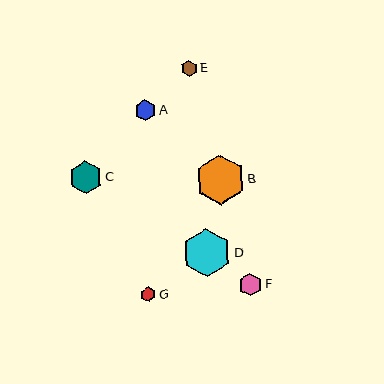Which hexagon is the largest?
Hexagon B is the largest with a size of approximately 49 pixels.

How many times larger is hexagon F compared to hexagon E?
Hexagon F is approximately 1.4 times the size of hexagon E.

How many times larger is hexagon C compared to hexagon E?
Hexagon C is approximately 2.0 times the size of hexagon E.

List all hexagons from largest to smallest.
From largest to smallest: B, D, C, F, A, E, G.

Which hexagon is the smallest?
Hexagon G is the smallest with a size of approximately 15 pixels.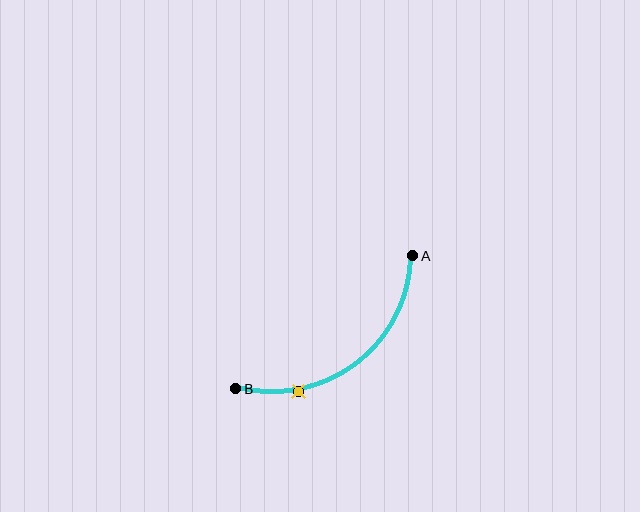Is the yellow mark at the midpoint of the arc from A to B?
No. The yellow mark lies on the arc but is closer to endpoint B. The arc midpoint would be at the point on the curve equidistant along the arc from both A and B.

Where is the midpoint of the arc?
The arc midpoint is the point on the curve farthest from the straight line joining A and B. It sits below and to the right of that line.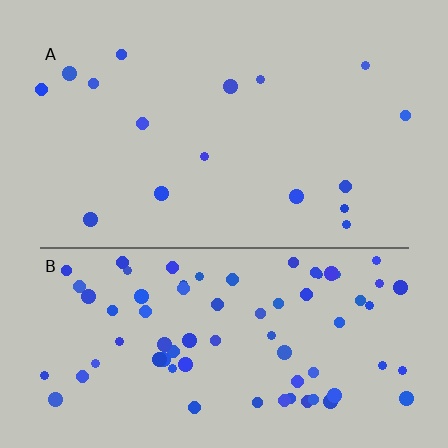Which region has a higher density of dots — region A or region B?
B (the bottom).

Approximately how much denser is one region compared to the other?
Approximately 4.5× — region B over region A.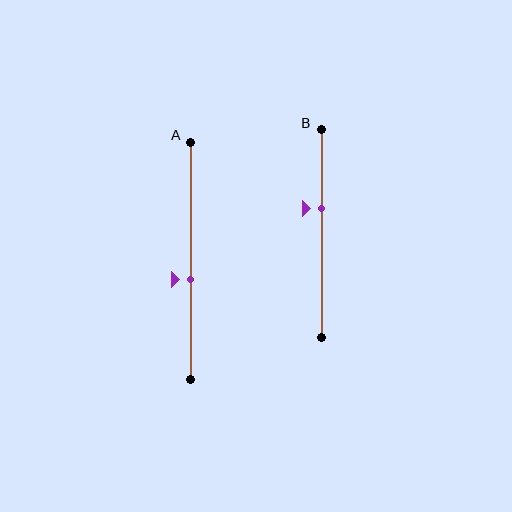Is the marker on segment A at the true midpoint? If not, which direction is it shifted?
No, the marker on segment A is shifted downward by about 8% of the segment length.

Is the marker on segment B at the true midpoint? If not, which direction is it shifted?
No, the marker on segment B is shifted upward by about 12% of the segment length.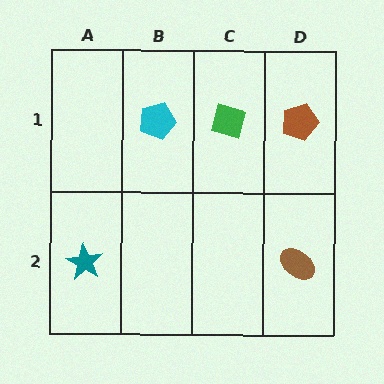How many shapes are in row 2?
2 shapes.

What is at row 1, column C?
A green diamond.